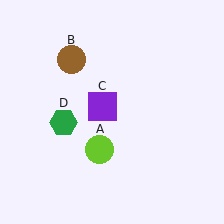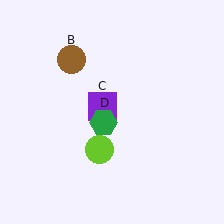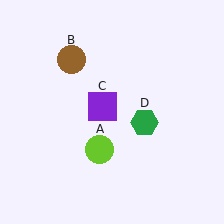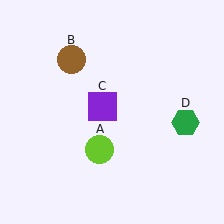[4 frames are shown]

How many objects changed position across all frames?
1 object changed position: green hexagon (object D).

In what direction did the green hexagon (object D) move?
The green hexagon (object D) moved right.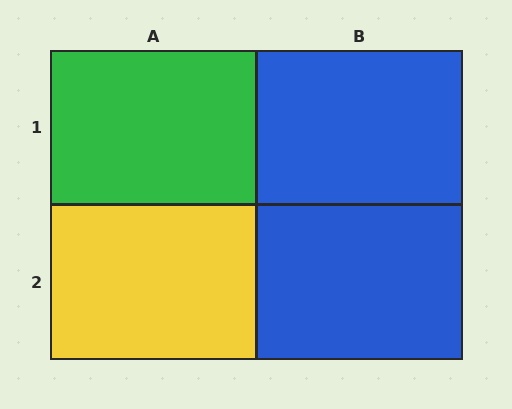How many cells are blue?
2 cells are blue.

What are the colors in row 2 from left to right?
Yellow, blue.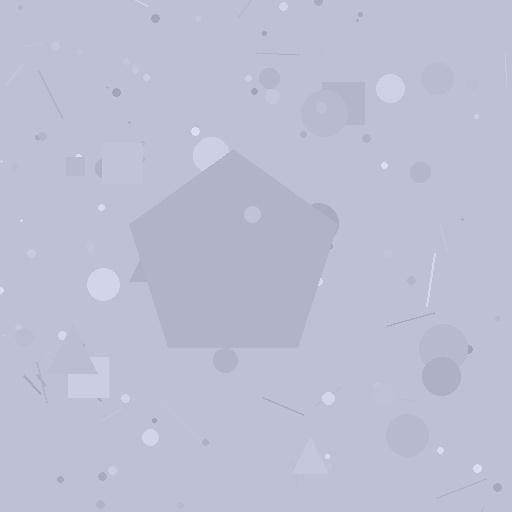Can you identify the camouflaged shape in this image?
The camouflaged shape is a pentagon.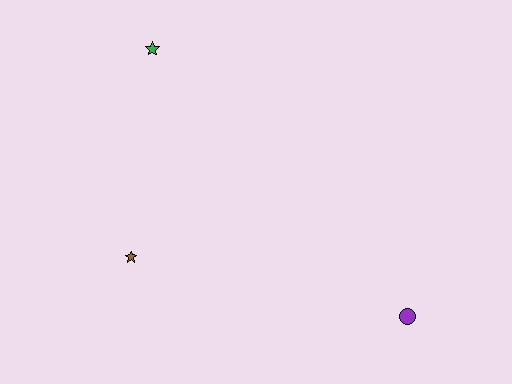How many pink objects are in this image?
There are no pink objects.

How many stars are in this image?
There are 2 stars.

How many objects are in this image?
There are 3 objects.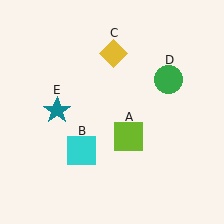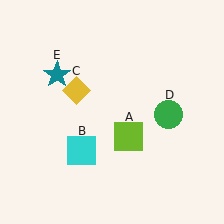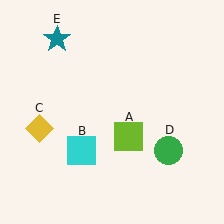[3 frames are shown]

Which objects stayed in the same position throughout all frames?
Lime square (object A) and cyan square (object B) remained stationary.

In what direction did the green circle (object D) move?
The green circle (object D) moved down.